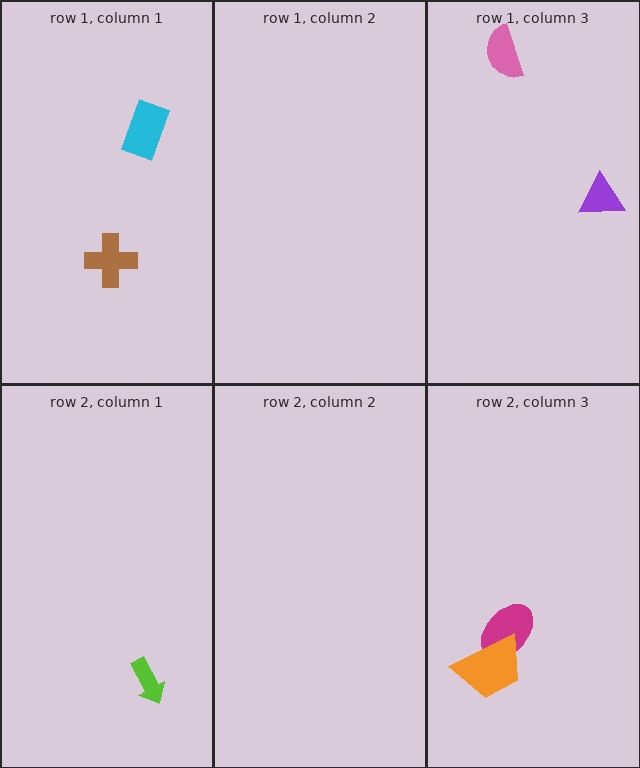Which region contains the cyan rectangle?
The row 1, column 1 region.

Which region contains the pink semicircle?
The row 1, column 3 region.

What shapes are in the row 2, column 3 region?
The magenta ellipse, the orange trapezoid.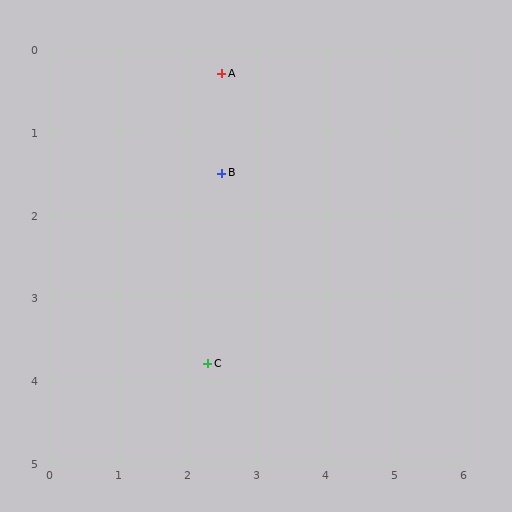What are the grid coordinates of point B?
Point B is at approximately (2.5, 1.5).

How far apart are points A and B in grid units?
Points A and B are about 1.2 grid units apart.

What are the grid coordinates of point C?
Point C is at approximately (2.3, 3.8).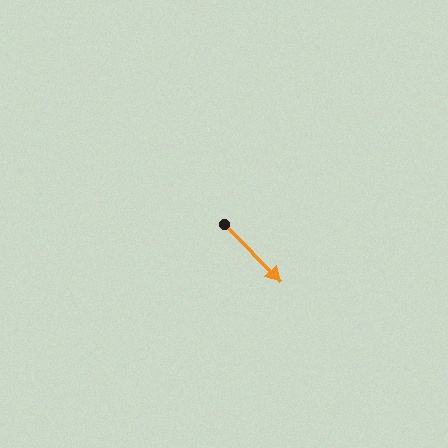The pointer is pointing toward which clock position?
Roughly 5 o'clock.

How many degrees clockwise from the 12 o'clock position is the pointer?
Approximately 135 degrees.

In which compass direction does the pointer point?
Southeast.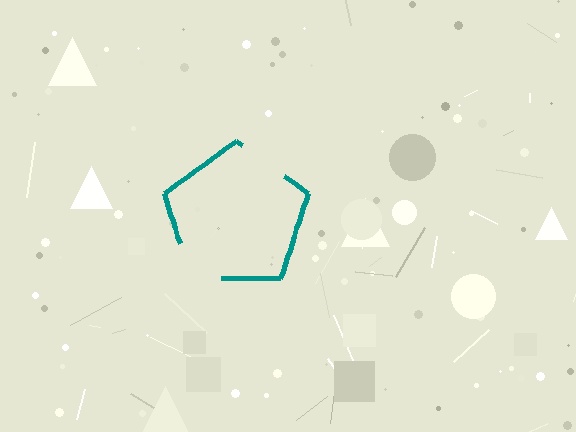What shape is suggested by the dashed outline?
The dashed outline suggests a pentagon.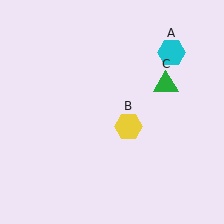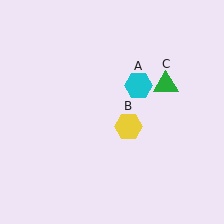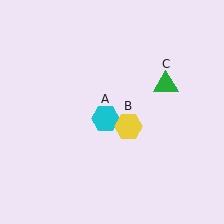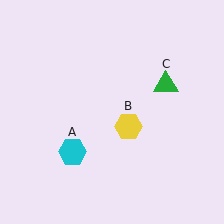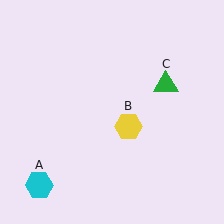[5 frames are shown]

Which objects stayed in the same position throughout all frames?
Yellow hexagon (object B) and green triangle (object C) remained stationary.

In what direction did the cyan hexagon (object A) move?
The cyan hexagon (object A) moved down and to the left.